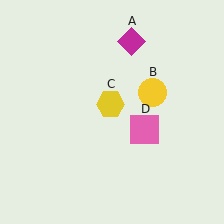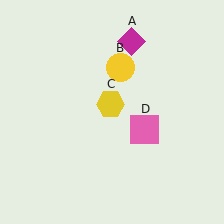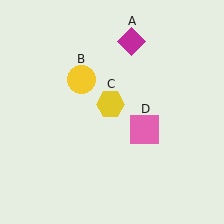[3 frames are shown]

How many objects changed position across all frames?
1 object changed position: yellow circle (object B).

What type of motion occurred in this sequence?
The yellow circle (object B) rotated counterclockwise around the center of the scene.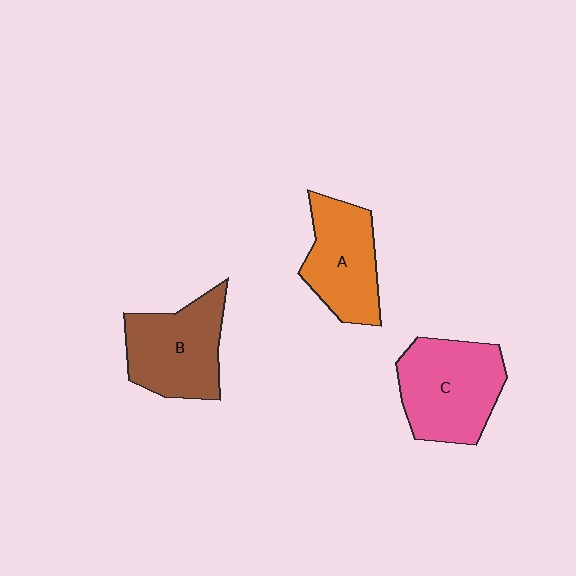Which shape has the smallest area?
Shape A (orange).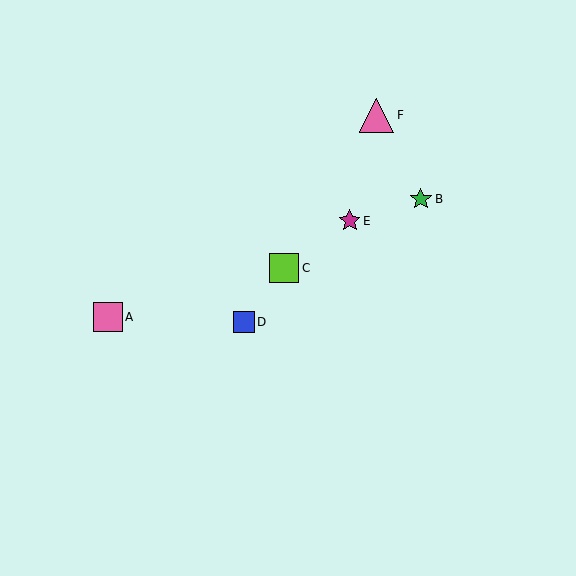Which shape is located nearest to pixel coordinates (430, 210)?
The green star (labeled B) at (421, 199) is nearest to that location.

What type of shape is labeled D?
Shape D is a blue square.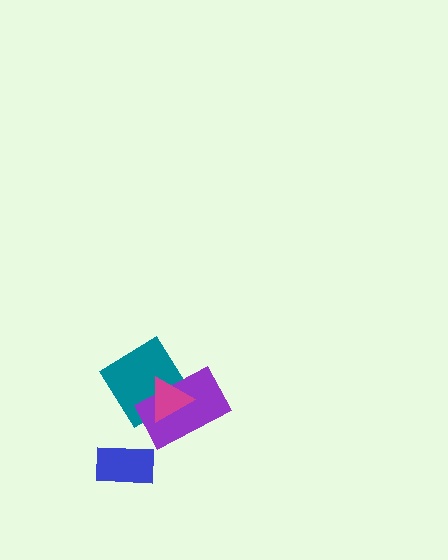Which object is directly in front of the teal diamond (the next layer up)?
The purple rectangle is directly in front of the teal diamond.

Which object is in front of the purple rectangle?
The magenta triangle is in front of the purple rectangle.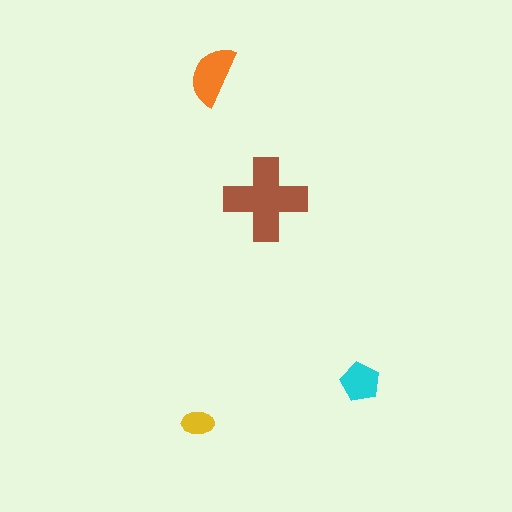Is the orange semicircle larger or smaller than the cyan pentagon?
Larger.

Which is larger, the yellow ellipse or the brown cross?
The brown cross.